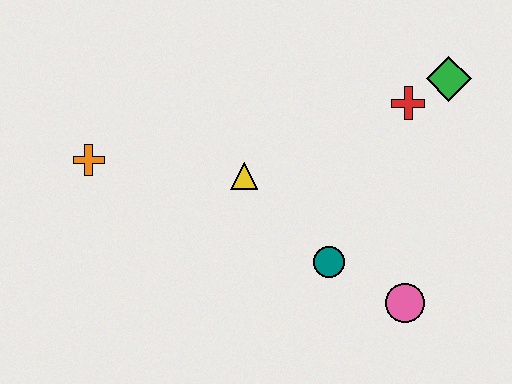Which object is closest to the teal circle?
The pink circle is closest to the teal circle.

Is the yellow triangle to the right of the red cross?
No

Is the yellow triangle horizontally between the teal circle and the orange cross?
Yes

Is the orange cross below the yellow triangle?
No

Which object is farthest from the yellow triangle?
The green diamond is farthest from the yellow triangle.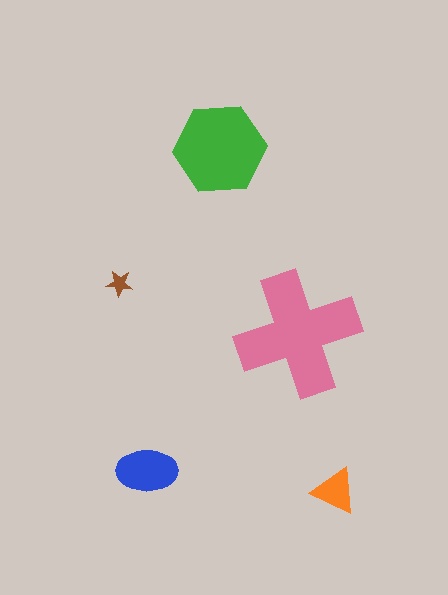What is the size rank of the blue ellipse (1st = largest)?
3rd.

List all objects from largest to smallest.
The pink cross, the green hexagon, the blue ellipse, the orange triangle, the brown star.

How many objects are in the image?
There are 5 objects in the image.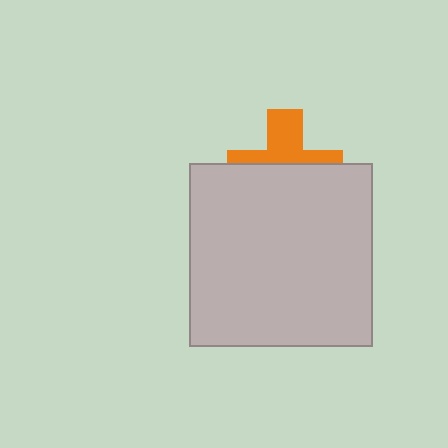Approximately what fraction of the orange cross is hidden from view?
Roughly 57% of the orange cross is hidden behind the light gray square.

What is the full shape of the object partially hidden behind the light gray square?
The partially hidden object is an orange cross.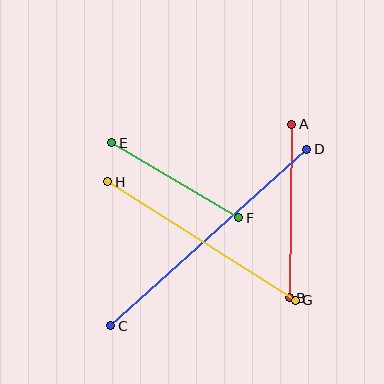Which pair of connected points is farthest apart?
Points C and D are farthest apart.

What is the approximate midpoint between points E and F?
The midpoint is at approximately (175, 180) pixels.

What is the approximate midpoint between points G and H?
The midpoint is at approximately (201, 241) pixels.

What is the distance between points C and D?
The distance is approximately 263 pixels.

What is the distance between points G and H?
The distance is approximately 222 pixels.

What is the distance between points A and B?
The distance is approximately 174 pixels.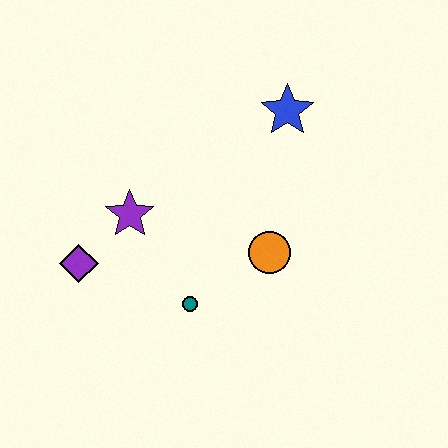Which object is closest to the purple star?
The purple diamond is closest to the purple star.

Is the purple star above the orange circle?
Yes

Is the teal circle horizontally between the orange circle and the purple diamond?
Yes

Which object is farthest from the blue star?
The purple diamond is farthest from the blue star.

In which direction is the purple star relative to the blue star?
The purple star is to the left of the blue star.